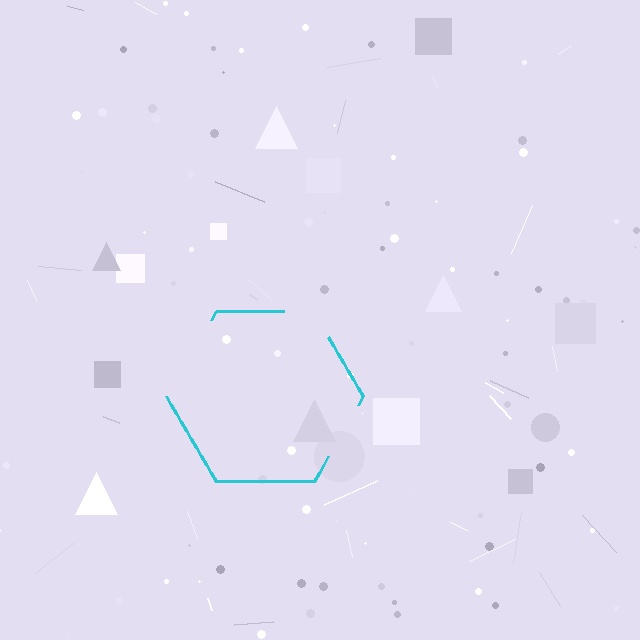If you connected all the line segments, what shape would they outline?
They would outline a hexagon.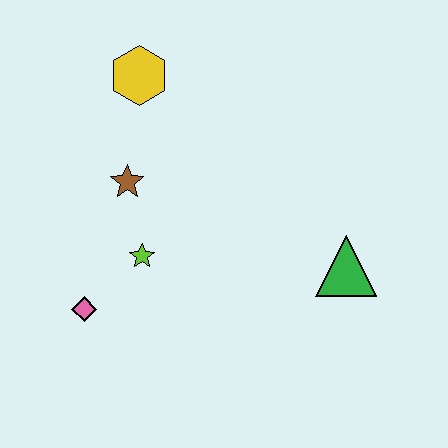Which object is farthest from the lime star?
The green triangle is farthest from the lime star.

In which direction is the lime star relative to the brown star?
The lime star is below the brown star.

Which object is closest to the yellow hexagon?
The brown star is closest to the yellow hexagon.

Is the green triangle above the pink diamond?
Yes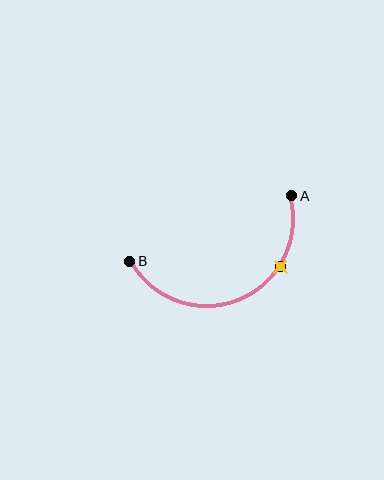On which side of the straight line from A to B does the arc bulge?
The arc bulges below the straight line connecting A and B.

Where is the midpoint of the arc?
The arc midpoint is the point on the curve farthest from the straight line joining A and B. It sits below that line.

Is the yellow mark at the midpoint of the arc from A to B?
No. The yellow mark lies on the arc but is closer to endpoint A. The arc midpoint would be at the point on the curve equidistant along the arc from both A and B.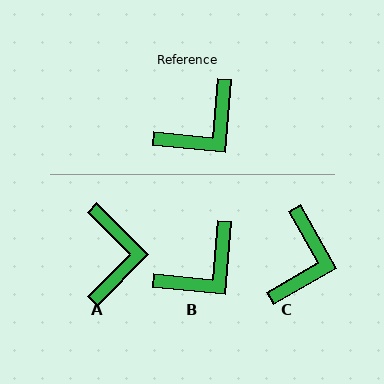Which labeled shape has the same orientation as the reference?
B.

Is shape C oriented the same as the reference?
No, it is off by about 35 degrees.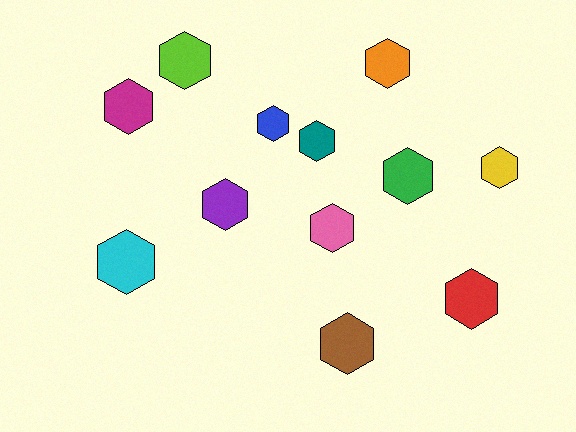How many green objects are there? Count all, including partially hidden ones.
There is 1 green object.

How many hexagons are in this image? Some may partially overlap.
There are 12 hexagons.